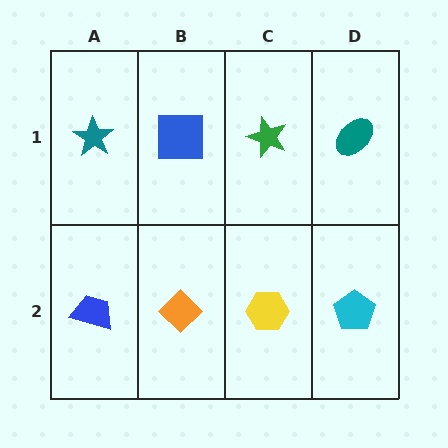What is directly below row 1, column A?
A blue trapezoid.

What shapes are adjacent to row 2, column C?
A green star (row 1, column C), an orange diamond (row 2, column B), a cyan pentagon (row 2, column D).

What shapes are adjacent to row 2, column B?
A blue square (row 1, column B), a blue trapezoid (row 2, column A), a yellow hexagon (row 2, column C).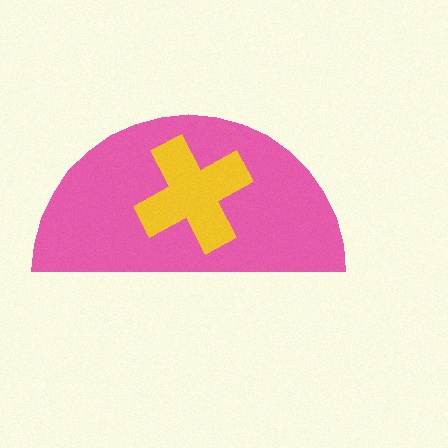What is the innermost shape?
The yellow cross.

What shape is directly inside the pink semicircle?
The yellow cross.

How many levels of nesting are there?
2.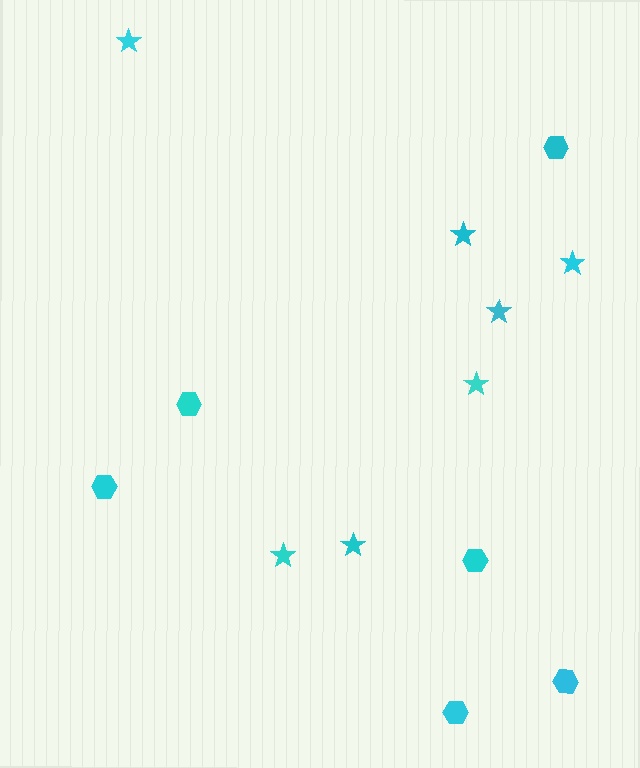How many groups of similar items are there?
There are 2 groups: one group of stars (7) and one group of hexagons (6).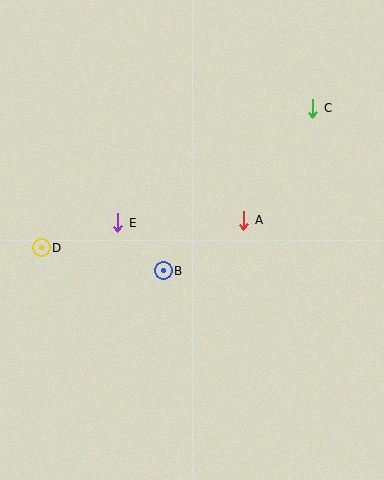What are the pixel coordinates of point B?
Point B is at (163, 271).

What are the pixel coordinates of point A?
Point A is at (244, 220).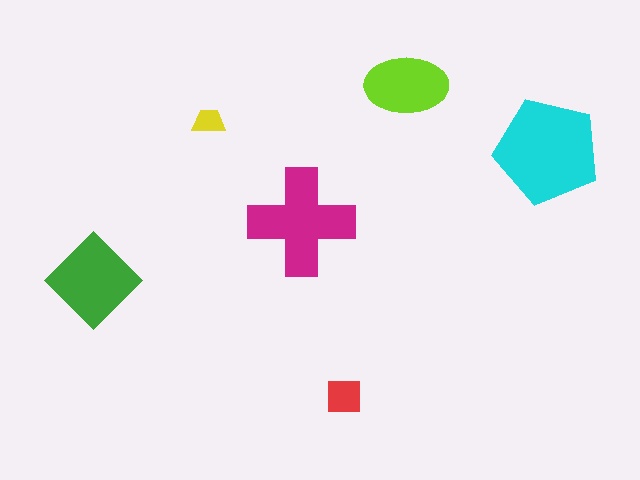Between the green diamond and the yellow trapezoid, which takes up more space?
The green diamond.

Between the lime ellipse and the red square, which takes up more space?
The lime ellipse.